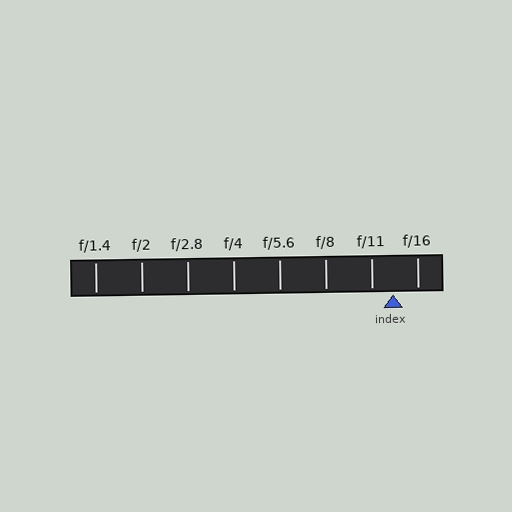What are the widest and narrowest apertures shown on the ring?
The widest aperture shown is f/1.4 and the narrowest is f/16.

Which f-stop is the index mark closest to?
The index mark is closest to f/11.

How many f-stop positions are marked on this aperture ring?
There are 8 f-stop positions marked.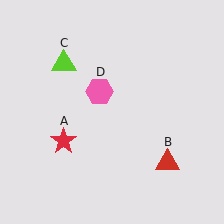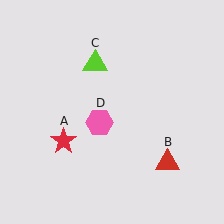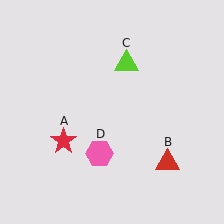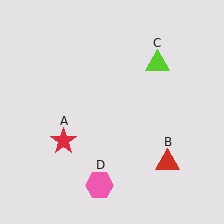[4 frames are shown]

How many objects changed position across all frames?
2 objects changed position: lime triangle (object C), pink hexagon (object D).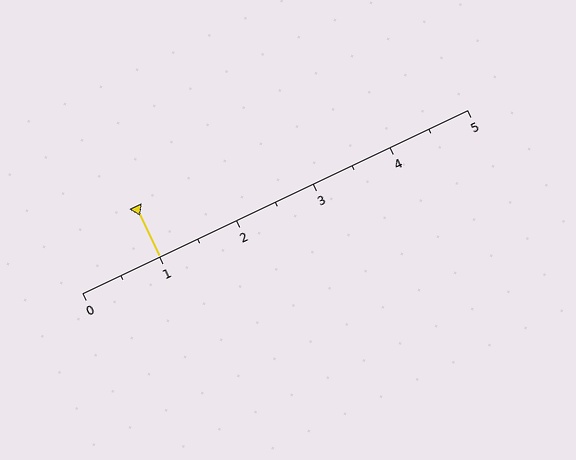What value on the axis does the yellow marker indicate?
The marker indicates approximately 1.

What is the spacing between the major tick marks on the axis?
The major ticks are spaced 1 apart.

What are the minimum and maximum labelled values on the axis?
The axis runs from 0 to 5.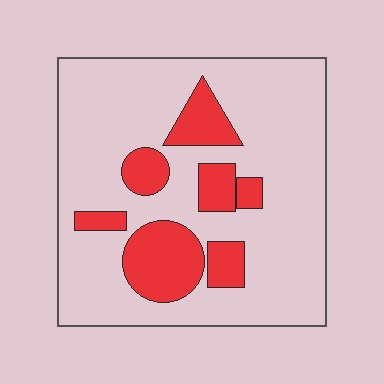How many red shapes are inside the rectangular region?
7.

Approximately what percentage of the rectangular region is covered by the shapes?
Approximately 20%.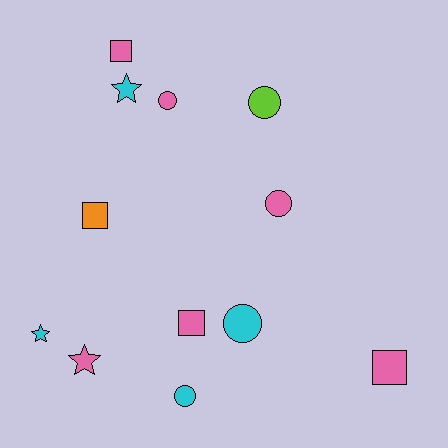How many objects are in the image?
There are 12 objects.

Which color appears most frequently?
Pink, with 6 objects.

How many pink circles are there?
There are 2 pink circles.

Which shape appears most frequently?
Circle, with 5 objects.